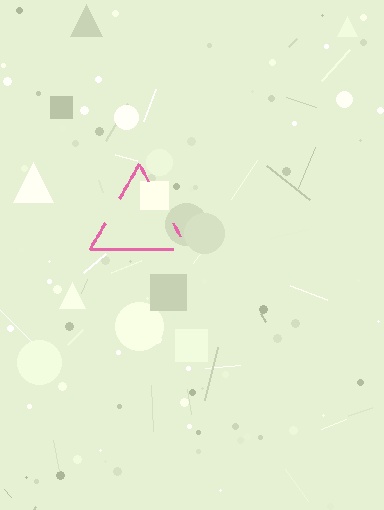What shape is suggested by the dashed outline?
The dashed outline suggests a triangle.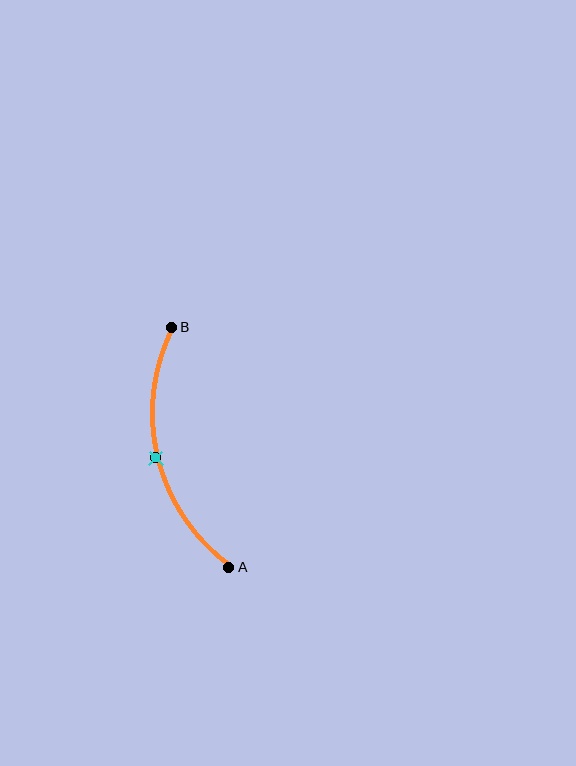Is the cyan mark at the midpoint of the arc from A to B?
Yes. The cyan mark lies on the arc at equal arc-length from both A and B — it is the arc midpoint.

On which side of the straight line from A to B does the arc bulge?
The arc bulges to the left of the straight line connecting A and B.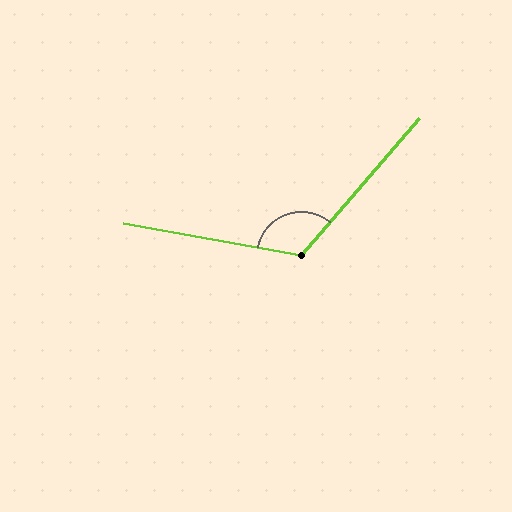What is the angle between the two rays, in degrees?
Approximately 120 degrees.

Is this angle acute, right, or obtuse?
It is obtuse.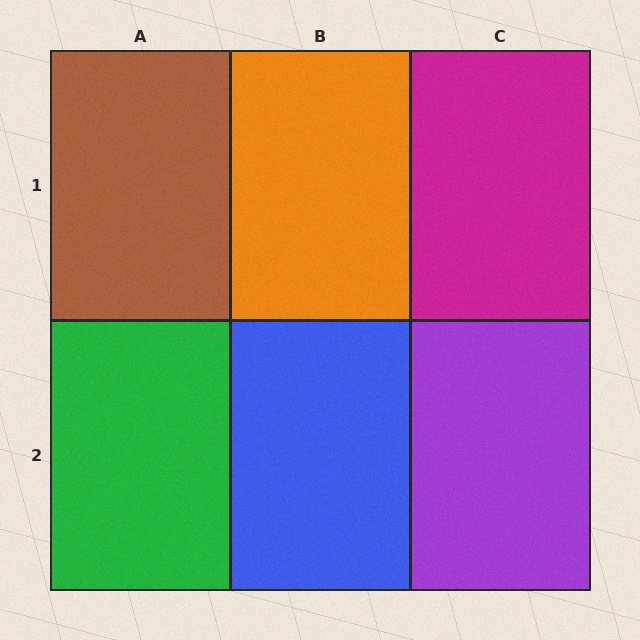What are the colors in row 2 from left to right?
Green, blue, purple.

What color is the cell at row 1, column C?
Magenta.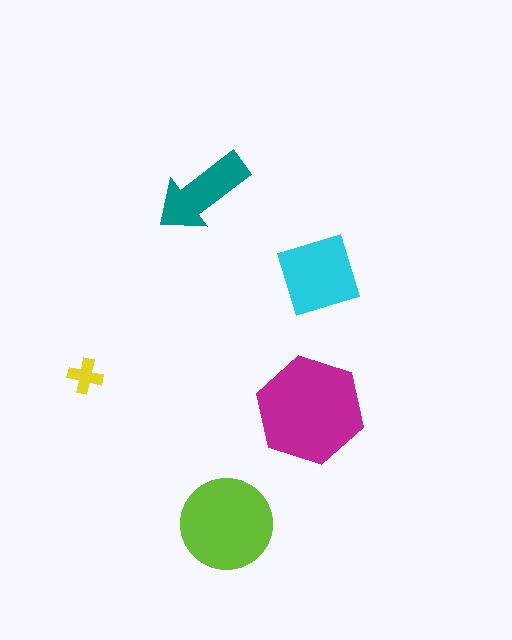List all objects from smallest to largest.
The yellow cross, the teal arrow, the cyan diamond, the lime circle, the magenta hexagon.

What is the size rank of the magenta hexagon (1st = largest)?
1st.